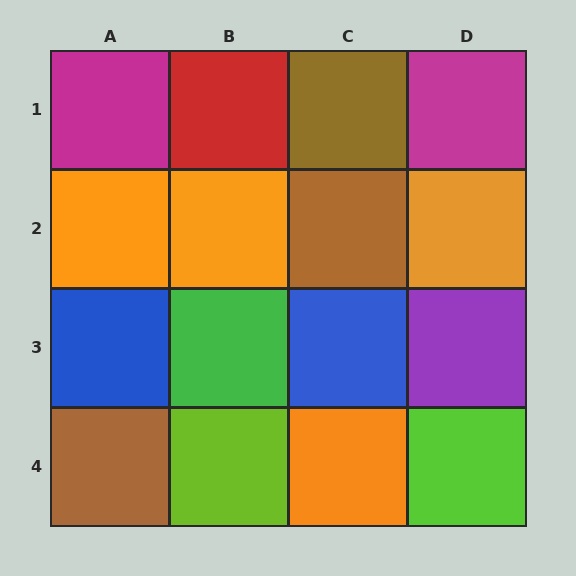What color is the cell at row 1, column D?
Magenta.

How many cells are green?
1 cell is green.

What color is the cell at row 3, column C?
Blue.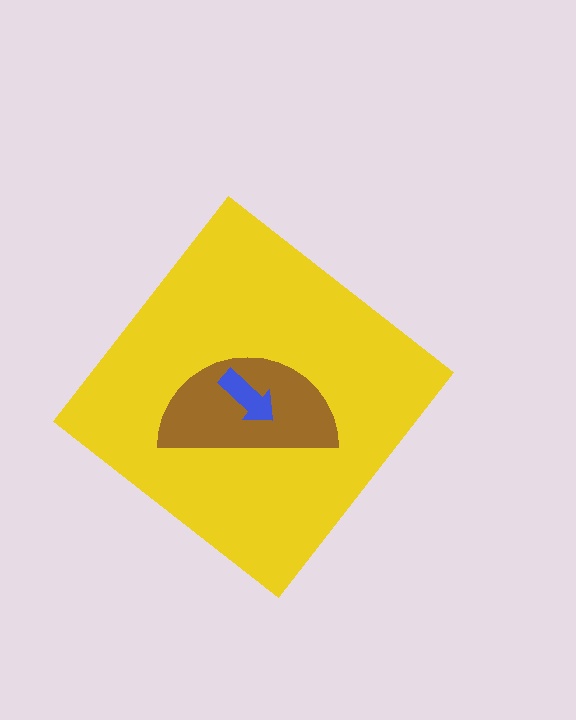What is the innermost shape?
The blue arrow.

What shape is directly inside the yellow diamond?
The brown semicircle.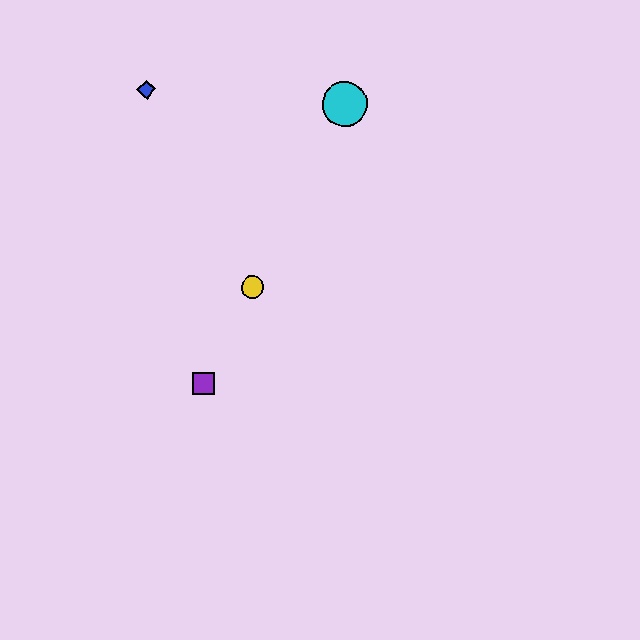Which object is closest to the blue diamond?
The cyan circle is closest to the blue diamond.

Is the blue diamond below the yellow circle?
No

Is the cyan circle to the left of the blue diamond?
No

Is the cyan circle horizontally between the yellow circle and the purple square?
No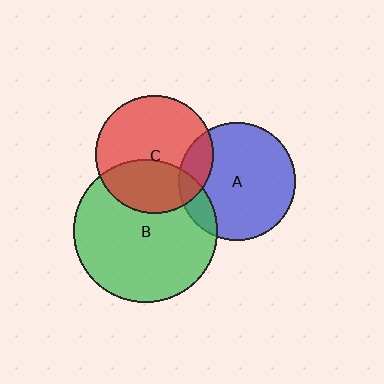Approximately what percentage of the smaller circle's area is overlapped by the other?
Approximately 15%.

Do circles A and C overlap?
Yes.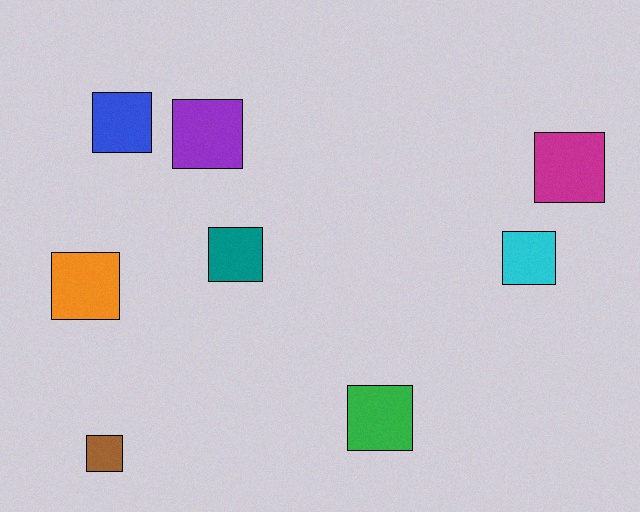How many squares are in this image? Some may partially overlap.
There are 8 squares.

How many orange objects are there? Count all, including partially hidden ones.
There is 1 orange object.